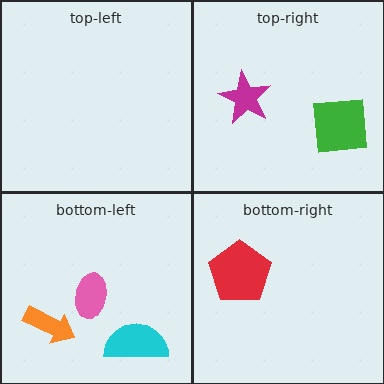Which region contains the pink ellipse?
The bottom-left region.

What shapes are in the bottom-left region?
The pink ellipse, the orange arrow, the cyan semicircle.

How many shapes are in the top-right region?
2.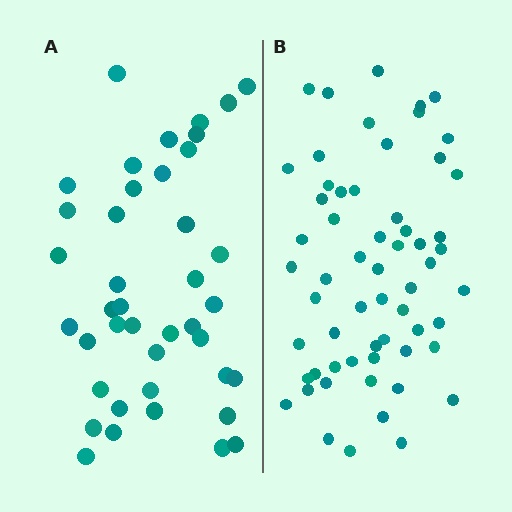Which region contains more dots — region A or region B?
Region B (the right region) has more dots.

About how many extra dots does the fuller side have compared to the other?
Region B has approximately 20 more dots than region A.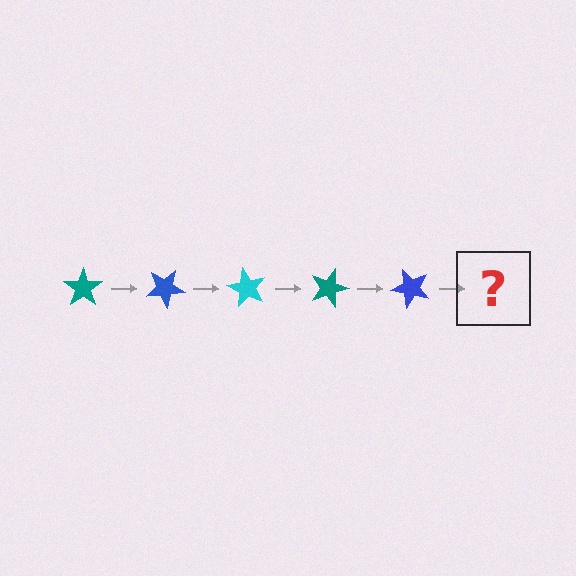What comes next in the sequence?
The next element should be a cyan star, rotated 150 degrees from the start.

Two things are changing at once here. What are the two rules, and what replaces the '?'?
The two rules are that it rotates 30 degrees each step and the color cycles through teal, blue, and cyan. The '?' should be a cyan star, rotated 150 degrees from the start.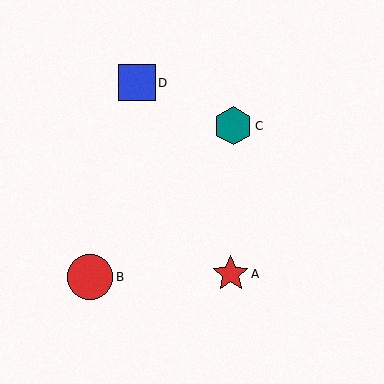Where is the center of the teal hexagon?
The center of the teal hexagon is at (233, 126).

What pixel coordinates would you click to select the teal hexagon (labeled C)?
Click at (233, 126) to select the teal hexagon C.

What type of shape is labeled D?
Shape D is a blue square.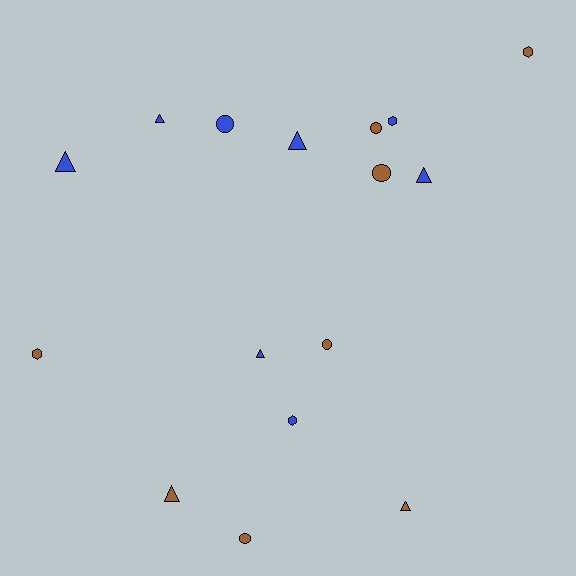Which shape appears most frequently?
Triangle, with 7 objects.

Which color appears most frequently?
Blue, with 8 objects.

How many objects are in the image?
There are 16 objects.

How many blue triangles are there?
There are 5 blue triangles.